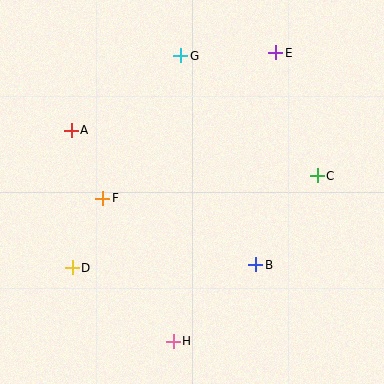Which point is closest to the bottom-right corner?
Point B is closest to the bottom-right corner.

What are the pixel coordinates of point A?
Point A is at (71, 130).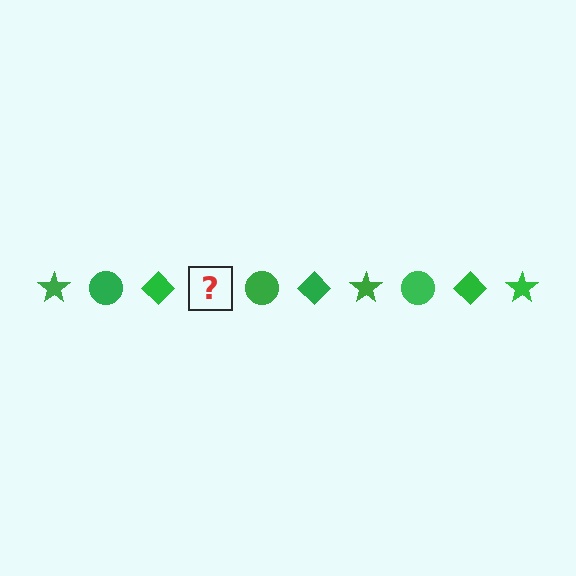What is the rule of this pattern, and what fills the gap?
The rule is that the pattern cycles through star, circle, diamond shapes in green. The gap should be filled with a green star.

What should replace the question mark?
The question mark should be replaced with a green star.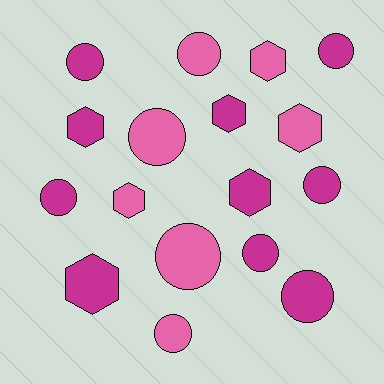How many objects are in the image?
There are 17 objects.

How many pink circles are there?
There are 4 pink circles.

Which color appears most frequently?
Magenta, with 10 objects.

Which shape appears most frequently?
Circle, with 10 objects.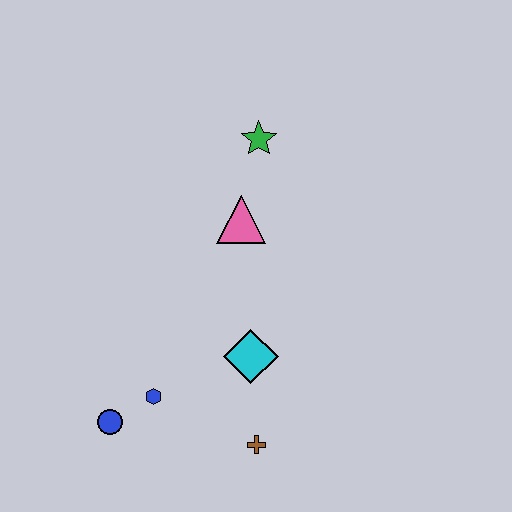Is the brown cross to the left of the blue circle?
No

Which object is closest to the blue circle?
The blue hexagon is closest to the blue circle.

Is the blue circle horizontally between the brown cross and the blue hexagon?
No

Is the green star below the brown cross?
No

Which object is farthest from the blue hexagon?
The green star is farthest from the blue hexagon.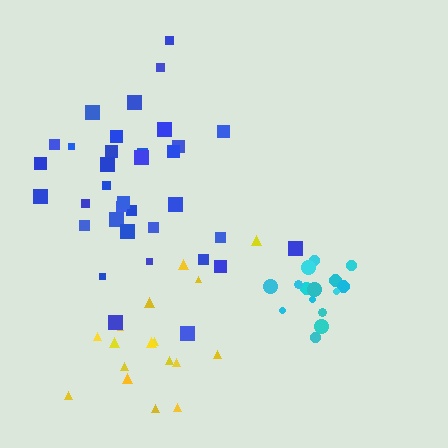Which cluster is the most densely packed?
Cyan.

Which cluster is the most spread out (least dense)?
Yellow.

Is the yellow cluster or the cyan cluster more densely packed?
Cyan.